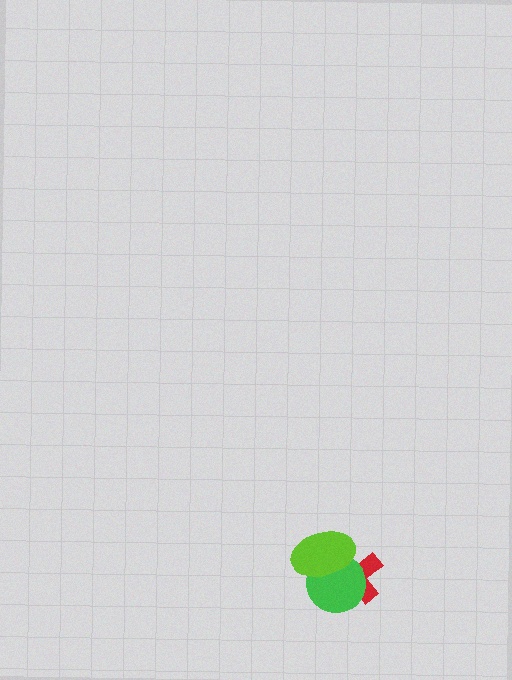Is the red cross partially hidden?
Yes, it is partially covered by another shape.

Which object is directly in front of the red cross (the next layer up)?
The green circle is directly in front of the red cross.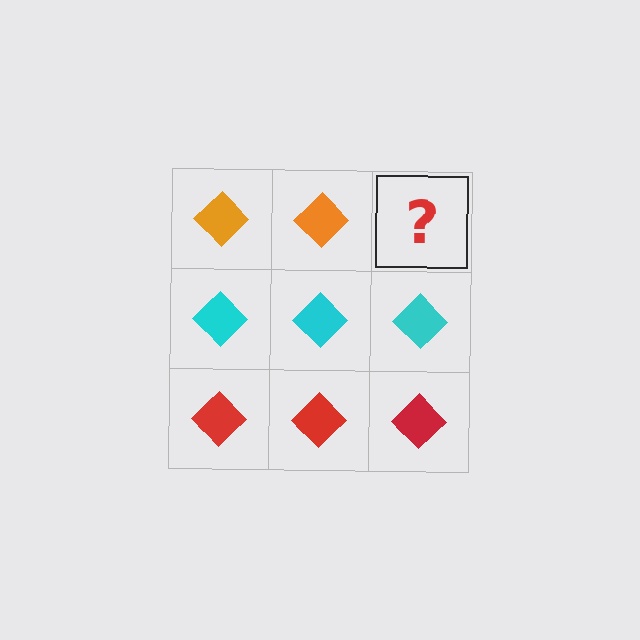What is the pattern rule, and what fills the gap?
The rule is that each row has a consistent color. The gap should be filled with an orange diamond.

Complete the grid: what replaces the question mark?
The question mark should be replaced with an orange diamond.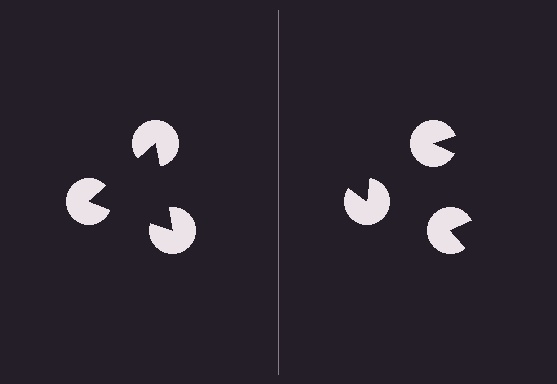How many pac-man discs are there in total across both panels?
6 — 3 on each side.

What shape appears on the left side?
An illusory triangle.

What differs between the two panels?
The pac-man discs are positioned identically on both sides; only the wedge orientations differ. On the left they align to a triangle; on the right they are misaligned.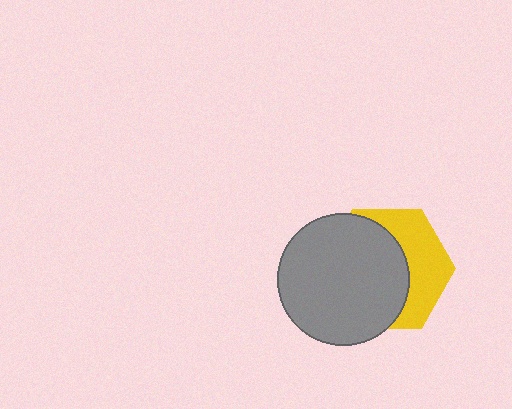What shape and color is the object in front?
The object in front is a gray circle.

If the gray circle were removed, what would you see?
You would see the complete yellow hexagon.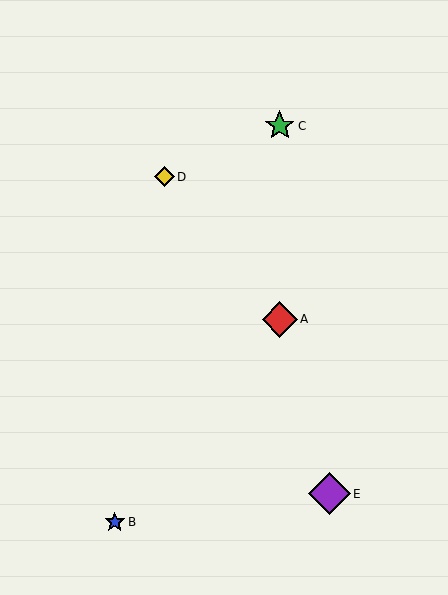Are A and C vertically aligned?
Yes, both are at x≈280.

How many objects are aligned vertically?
2 objects (A, C) are aligned vertically.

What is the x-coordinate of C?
Object C is at x≈280.